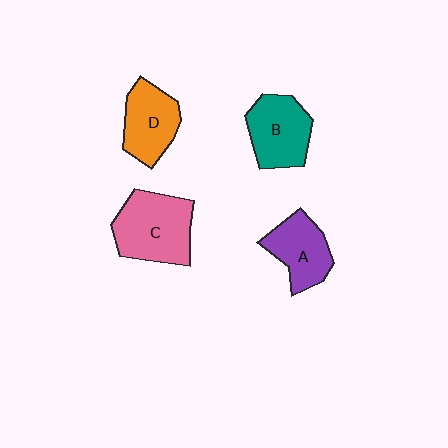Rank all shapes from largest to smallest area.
From largest to smallest: C (pink), B (teal), D (orange), A (purple).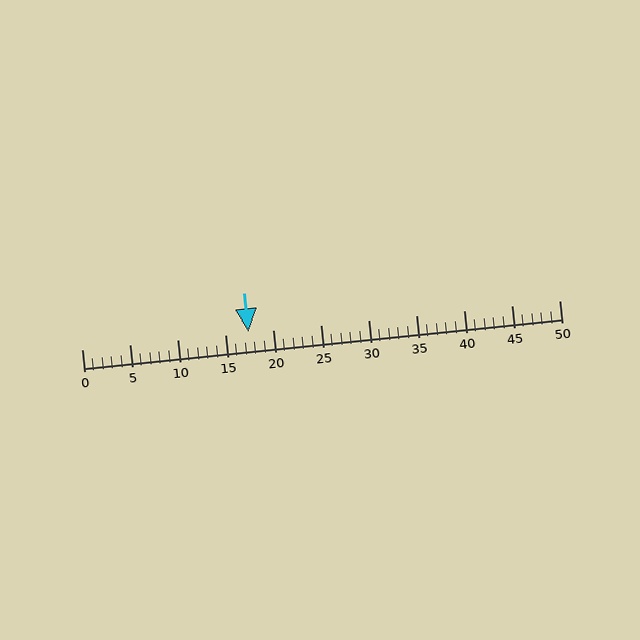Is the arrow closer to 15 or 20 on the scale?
The arrow is closer to 15.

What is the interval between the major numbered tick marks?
The major tick marks are spaced 5 units apart.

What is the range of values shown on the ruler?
The ruler shows values from 0 to 50.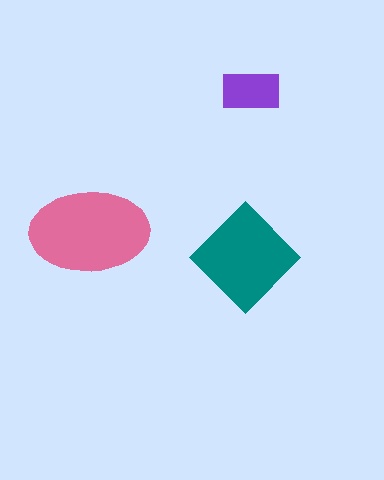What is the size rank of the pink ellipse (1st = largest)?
1st.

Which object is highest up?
The purple rectangle is topmost.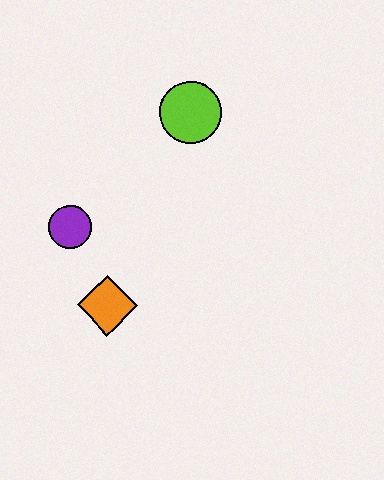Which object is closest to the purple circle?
The orange diamond is closest to the purple circle.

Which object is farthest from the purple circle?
The lime circle is farthest from the purple circle.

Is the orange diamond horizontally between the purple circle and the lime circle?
Yes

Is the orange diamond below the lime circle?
Yes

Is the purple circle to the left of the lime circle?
Yes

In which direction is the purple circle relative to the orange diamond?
The purple circle is above the orange diamond.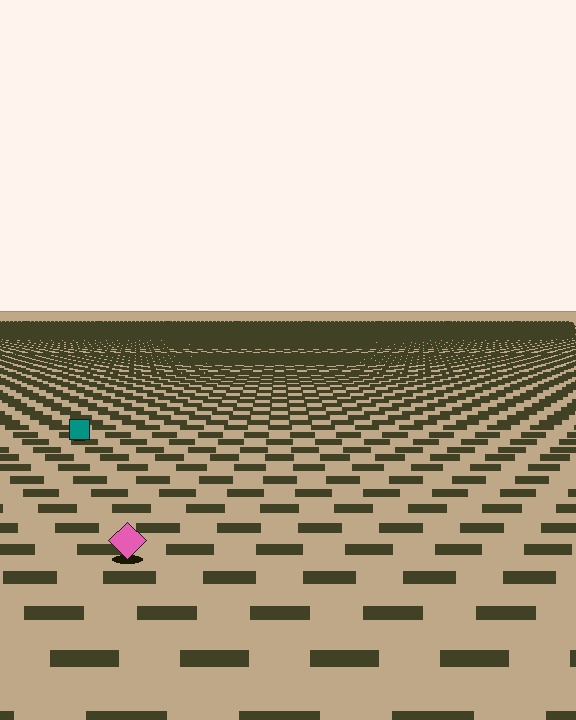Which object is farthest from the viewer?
The teal square is farthest from the viewer. It appears smaller and the ground texture around it is denser.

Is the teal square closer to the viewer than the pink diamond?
No. The pink diamond is closer — you can tell from the texture gradient: the ground texture is coarser near it.